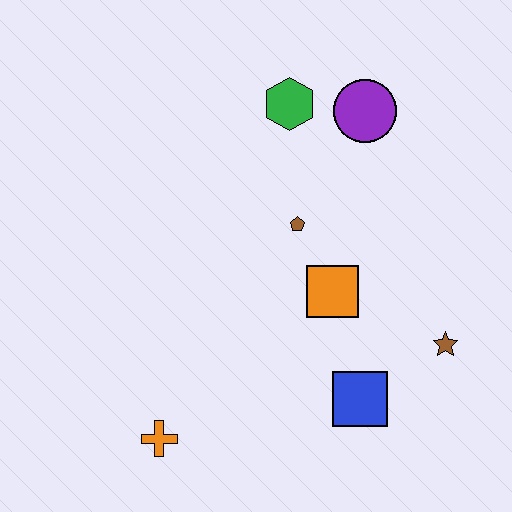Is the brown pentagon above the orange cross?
Yes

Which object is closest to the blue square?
The brown star is closest to the blue square.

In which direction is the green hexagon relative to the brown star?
The green hexagon is above the brown star.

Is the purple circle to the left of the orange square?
No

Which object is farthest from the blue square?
The green hexagon is farthest from the blue square.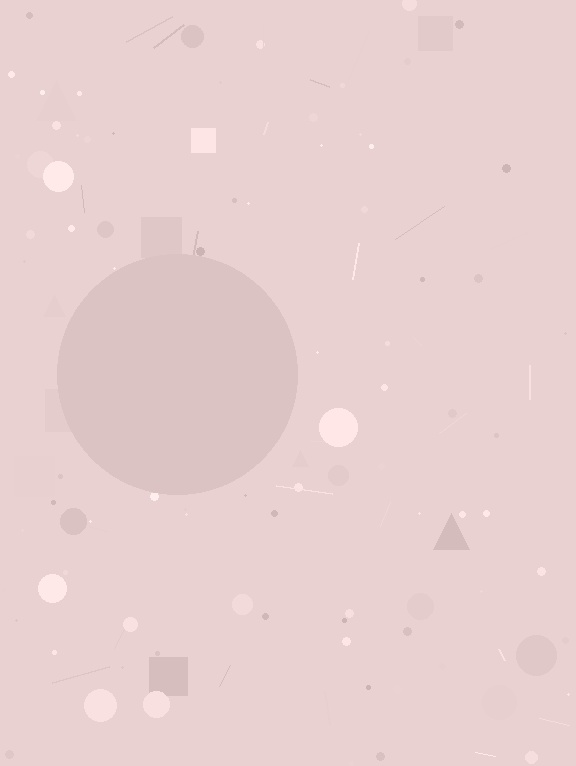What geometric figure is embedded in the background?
A circle is embedded in the background.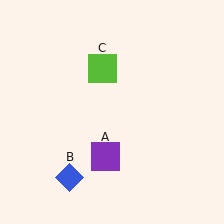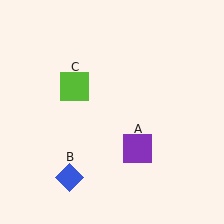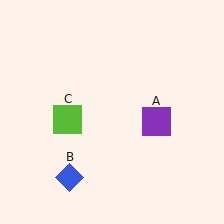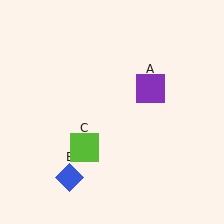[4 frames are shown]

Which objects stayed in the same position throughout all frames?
Blue diamond (object B) remained stationary.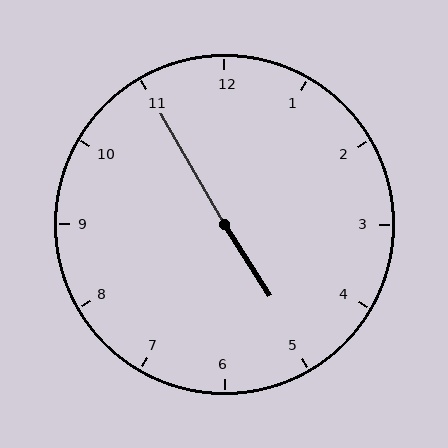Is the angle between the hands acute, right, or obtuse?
It is obtuse.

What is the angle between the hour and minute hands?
Approximately 178 degrees.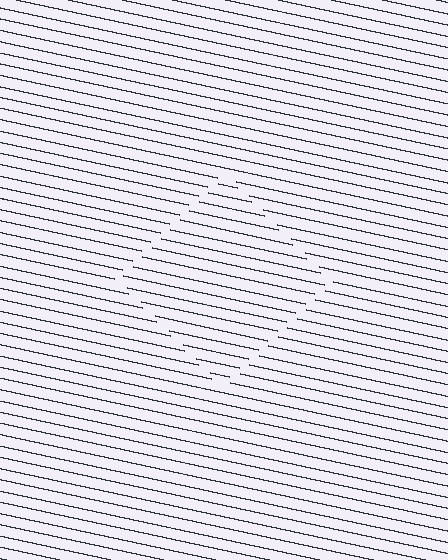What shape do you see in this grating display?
An illusory square. The interior of the shape contains the same grating, shifted by half a period — the contour is defined by the phase discontinuity where line-ends from the inner and outer gratings abut.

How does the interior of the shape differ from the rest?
The interior of the shape contains the same grating, shifted by half a period — the contour is defined by the phase discontinuity where line-ends from the inner and outer gratings abut.